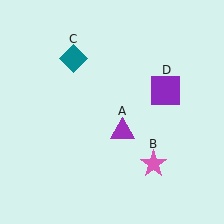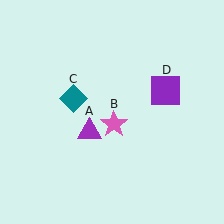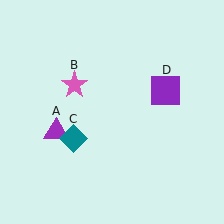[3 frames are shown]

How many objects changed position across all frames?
3 objects changed position: purple triangle (object A), pink star (object B), teal diamond (object C).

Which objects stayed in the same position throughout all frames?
Purple square (object D) remained stationary.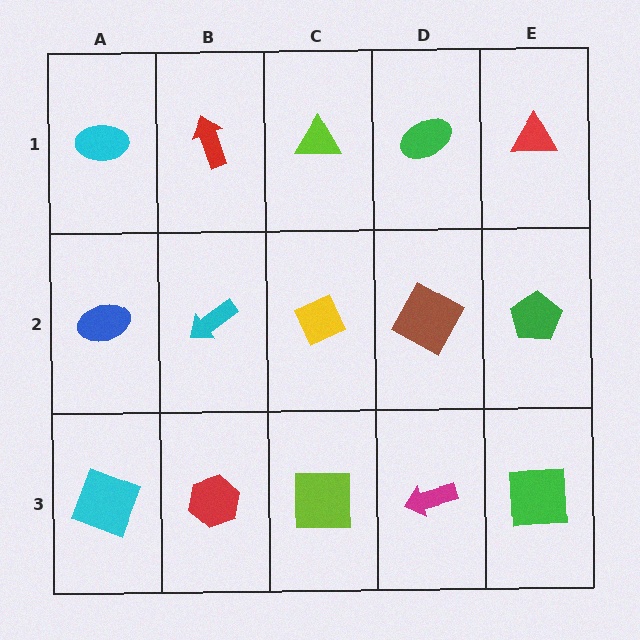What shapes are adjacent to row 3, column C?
A yellow diamond (row 2, column C), a red hexagon (row 3, column B), a magenta arrow (row 3, column D).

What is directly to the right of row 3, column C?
A magenta arrow.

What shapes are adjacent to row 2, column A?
A cyan ellipse (row 1, column A), a cyan square (row 3, column A), a cyan arrow (row 2, column B).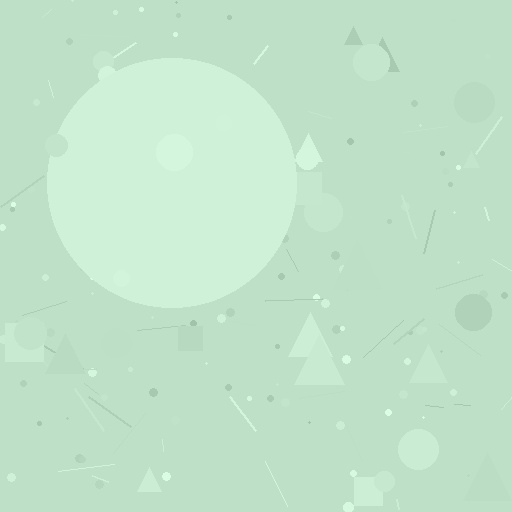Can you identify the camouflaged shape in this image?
The camouflaged shape is a circle.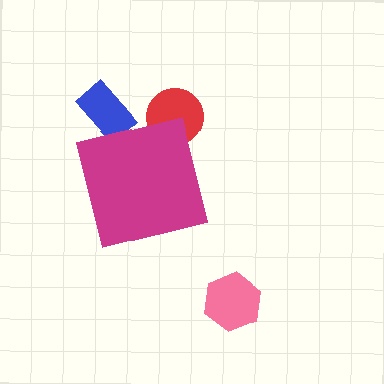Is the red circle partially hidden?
Yes, the red circle is partially hidden behind the magenta square.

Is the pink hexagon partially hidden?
No, the pink hexagon is fully visible.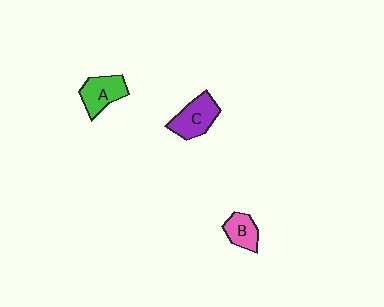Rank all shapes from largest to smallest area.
From largest to smallest: C (purple), A (green), B (pink).